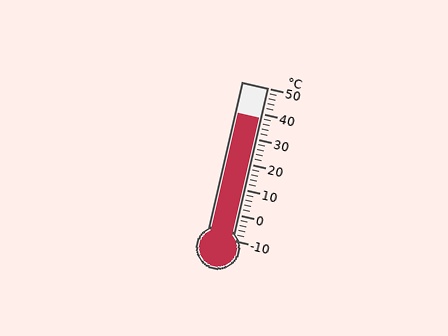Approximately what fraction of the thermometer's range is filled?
The thermometer is filled to approximately 80% of its range.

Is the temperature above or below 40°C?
The temperature is below 40°C.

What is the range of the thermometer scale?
The thermometer scale ranges from -10°C to 50°C.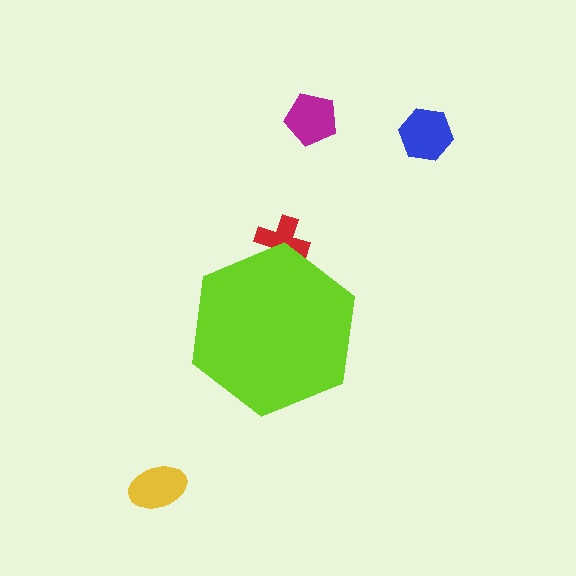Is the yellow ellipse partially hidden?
No, the yellow ellipse is fully visible.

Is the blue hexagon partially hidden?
No, the blue hexagon is fully visible.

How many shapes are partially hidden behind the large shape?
1 shape is partially hidden.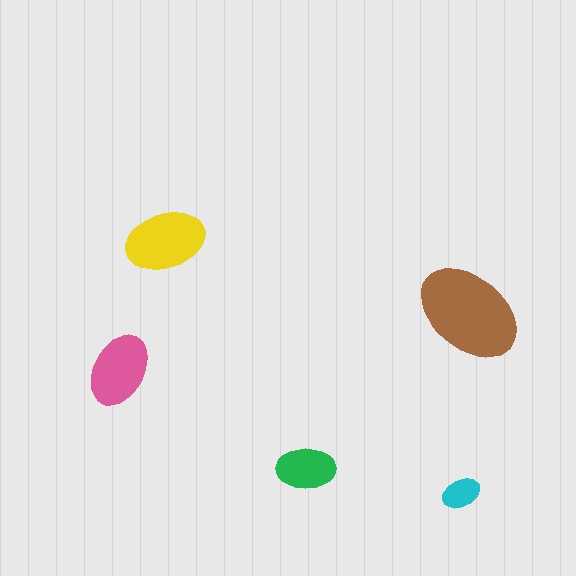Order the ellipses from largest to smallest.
the brown one, the yellow one, the pink one, the green one, the cyan one.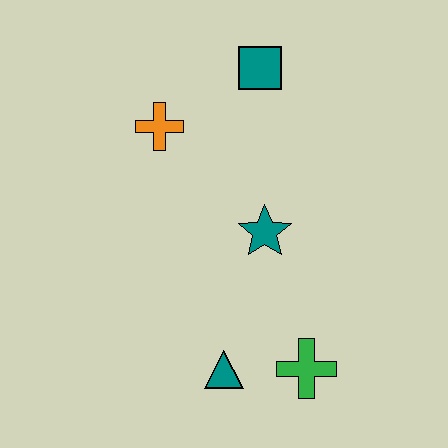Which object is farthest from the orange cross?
The green cross is farthest from the orange cross.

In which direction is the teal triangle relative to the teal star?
The teal triangle is below the teal star.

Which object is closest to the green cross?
The teal triangle is closest to the green cross.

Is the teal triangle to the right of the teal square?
No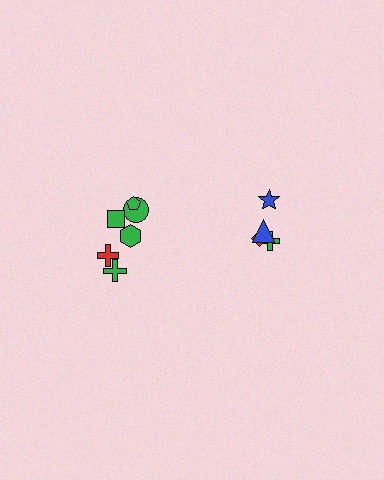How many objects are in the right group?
There are 4 objects.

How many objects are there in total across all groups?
There are 10 objects.